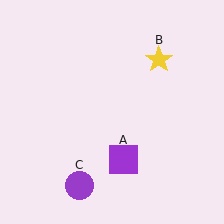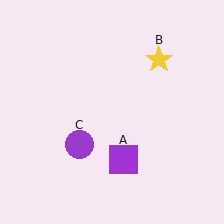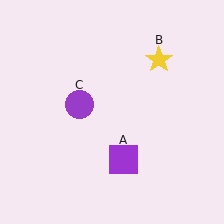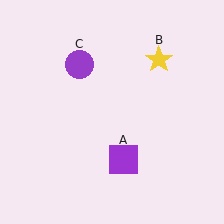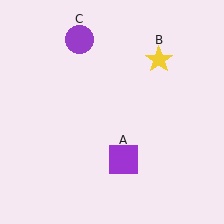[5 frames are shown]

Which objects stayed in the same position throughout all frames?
Purple square (object A) and yellow star (object B) remained stationary.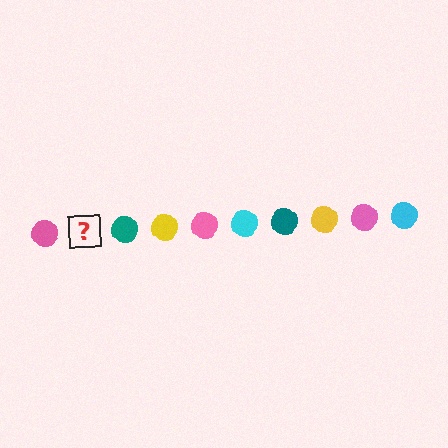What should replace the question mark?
The question mark should be replaced with a cyan circle.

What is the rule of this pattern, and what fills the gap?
The rule is that the pattern cycles through pink, cyan, teal, yellow circles. The gap should be filled with a cyan circle.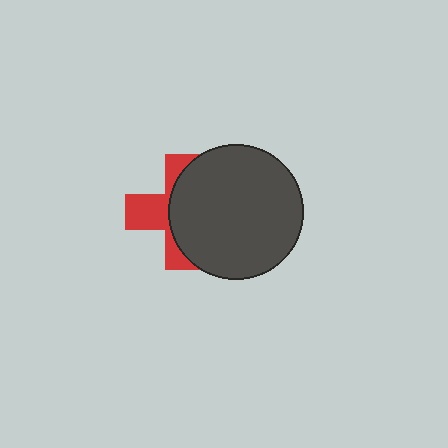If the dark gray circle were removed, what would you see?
You would see the complete red cross.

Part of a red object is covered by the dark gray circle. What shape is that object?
It is a cross.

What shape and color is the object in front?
The object in front is a dark gray circle.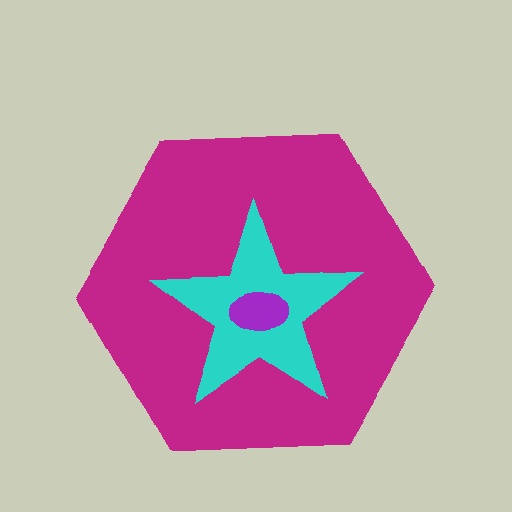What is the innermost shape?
The purple ellipse.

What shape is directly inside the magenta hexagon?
The cyan star.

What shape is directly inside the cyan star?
The purple ellipse.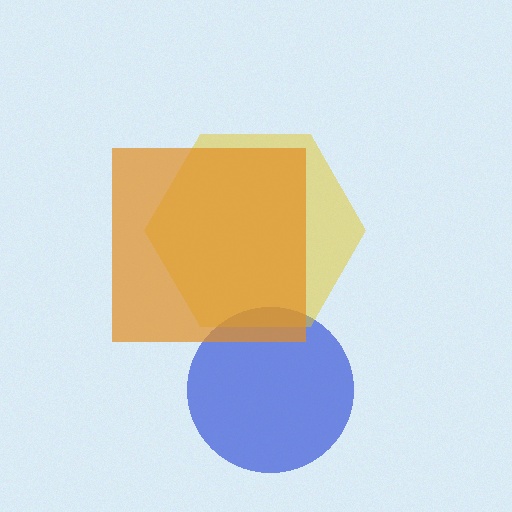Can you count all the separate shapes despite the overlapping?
Yes, there are 3 separate shapes.